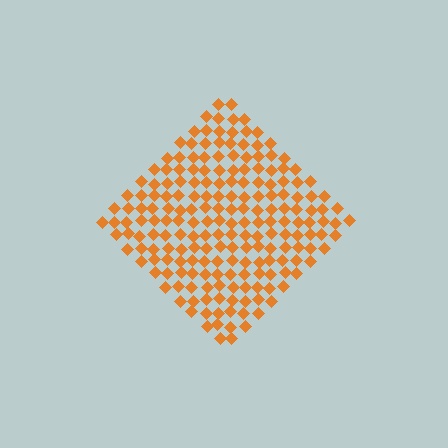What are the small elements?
The small elements are diamonds.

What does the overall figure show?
The overall figure shows a diamond.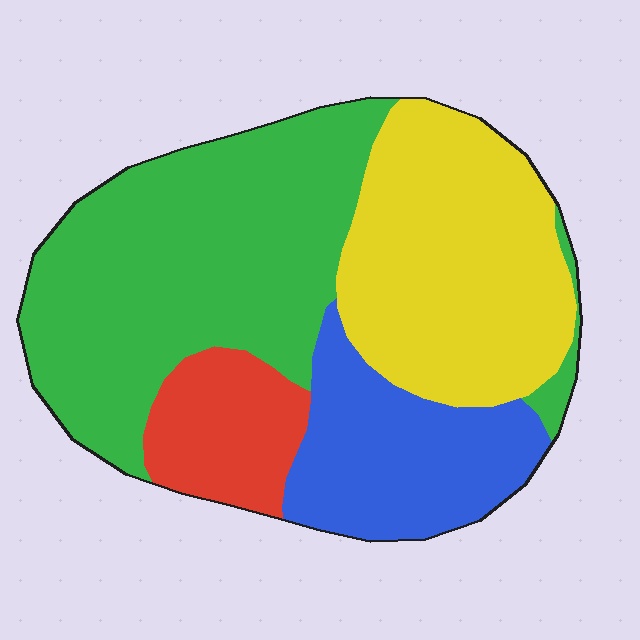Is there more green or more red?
Green.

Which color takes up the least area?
Red, at roughly 10%.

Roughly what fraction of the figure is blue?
Blue covers about 20% of the figure.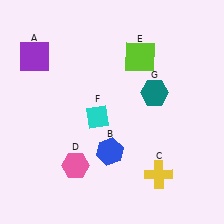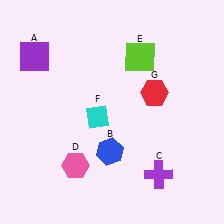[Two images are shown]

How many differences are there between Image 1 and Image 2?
There are 2 differences between the two images.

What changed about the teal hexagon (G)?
In Image 1, G is teal. In Image 2, it changed to red.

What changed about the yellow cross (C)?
In Image 1, C is yellow. In Image 2, it changed to purple.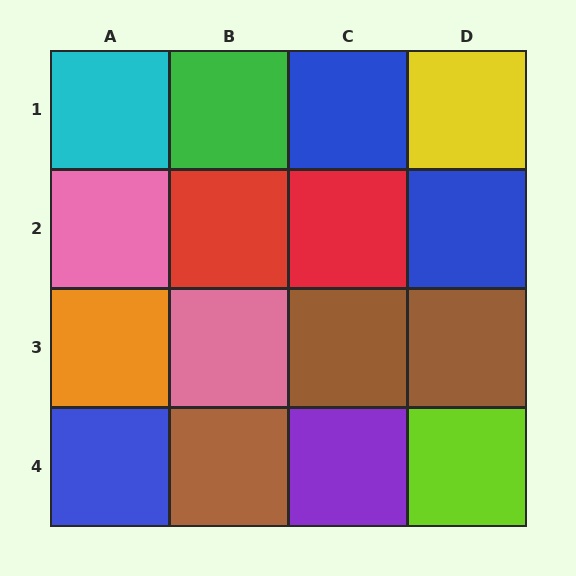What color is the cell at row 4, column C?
Purple.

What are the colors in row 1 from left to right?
Cyan, green, blue, yellow.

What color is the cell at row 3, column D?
Brown.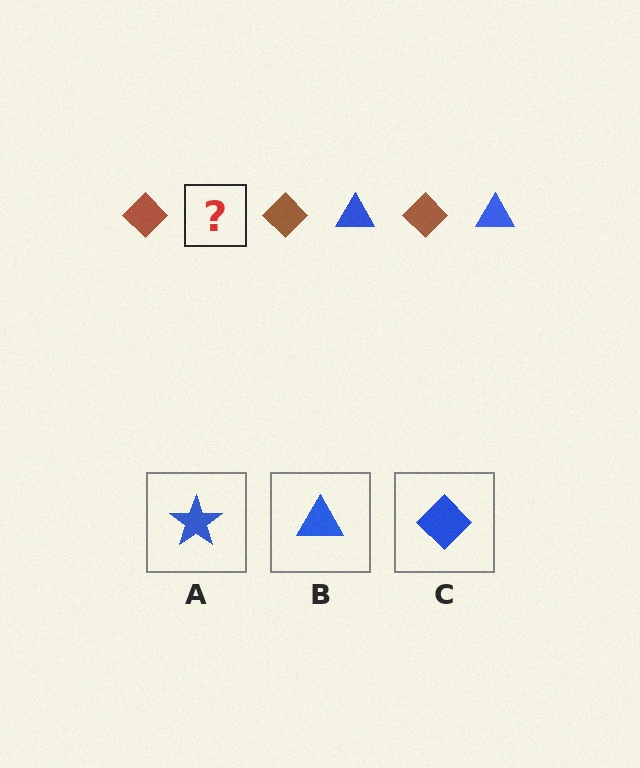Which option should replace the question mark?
Option B.